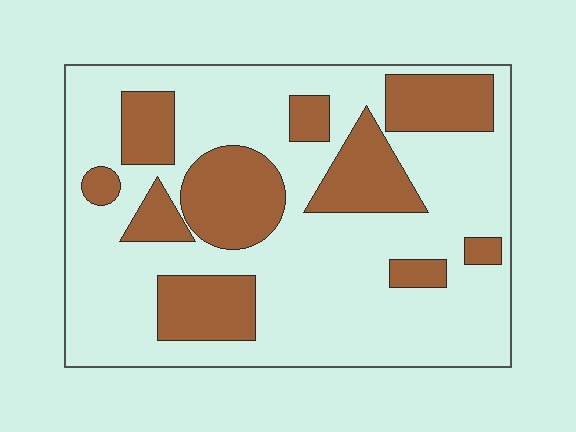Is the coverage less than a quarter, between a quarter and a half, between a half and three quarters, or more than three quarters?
Between a quarter and a half.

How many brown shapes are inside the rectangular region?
10.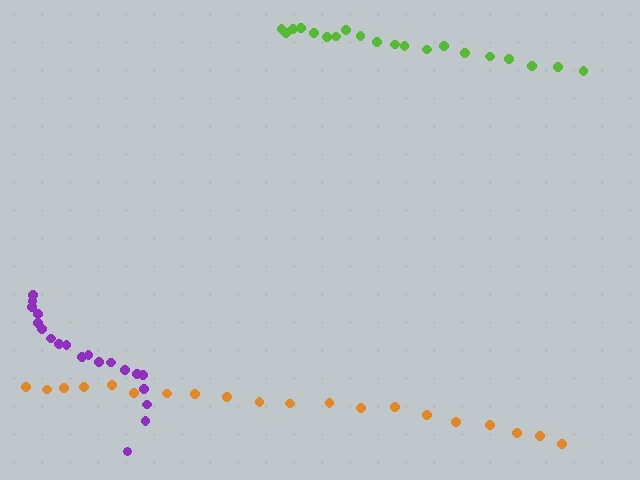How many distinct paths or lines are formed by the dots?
There are 3 distinct paths.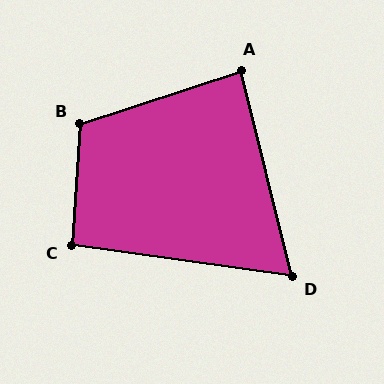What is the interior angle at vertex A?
Approximately 86 degrees (approximately right).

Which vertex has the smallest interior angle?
D, at approximately 68 degrees.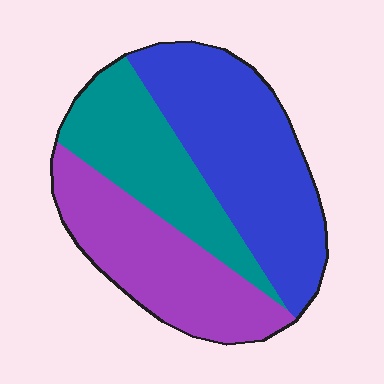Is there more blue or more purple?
Blue.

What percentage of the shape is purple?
Purple covers 32% of the shape.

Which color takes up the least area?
Teal, at roughly 25%.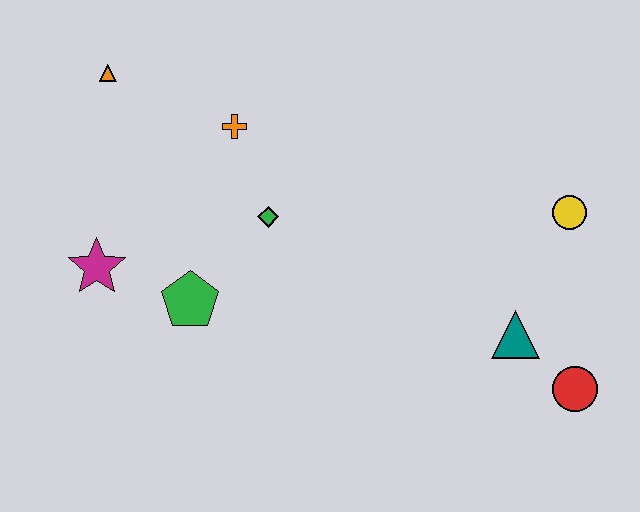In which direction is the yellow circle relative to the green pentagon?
The yellow circle is to the right of the green pentagon.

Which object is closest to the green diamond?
The orange cross is closest to the green diamond.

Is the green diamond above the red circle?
Yes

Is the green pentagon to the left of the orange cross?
Yes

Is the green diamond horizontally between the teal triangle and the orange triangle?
Yes